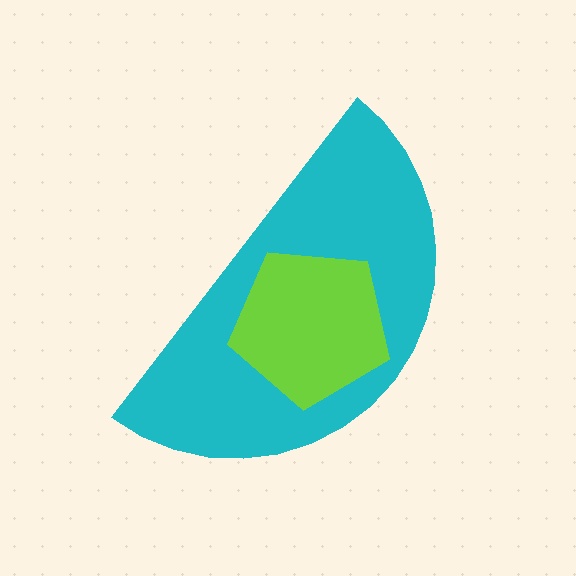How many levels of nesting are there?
2.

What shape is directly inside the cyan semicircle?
The lime pentagon.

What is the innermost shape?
The lime pentagon.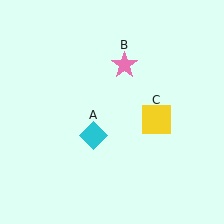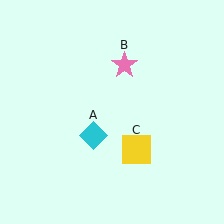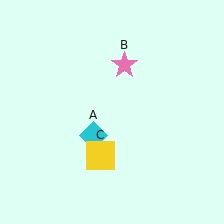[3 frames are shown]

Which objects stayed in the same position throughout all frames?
Cyan diamond (object A) and pink star (object B) remained stationary.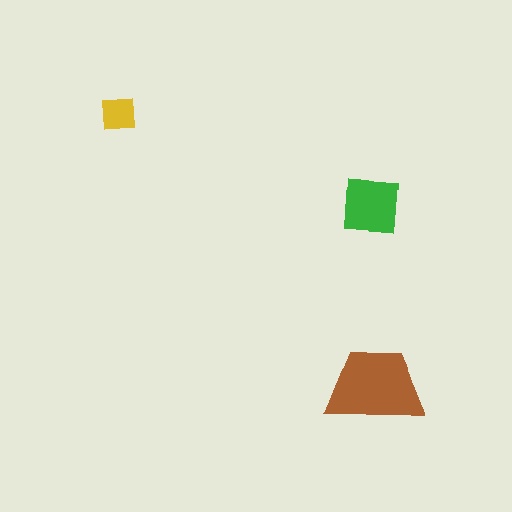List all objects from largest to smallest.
The brown trapezoid, the green square, the yellow square.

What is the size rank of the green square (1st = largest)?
2nd.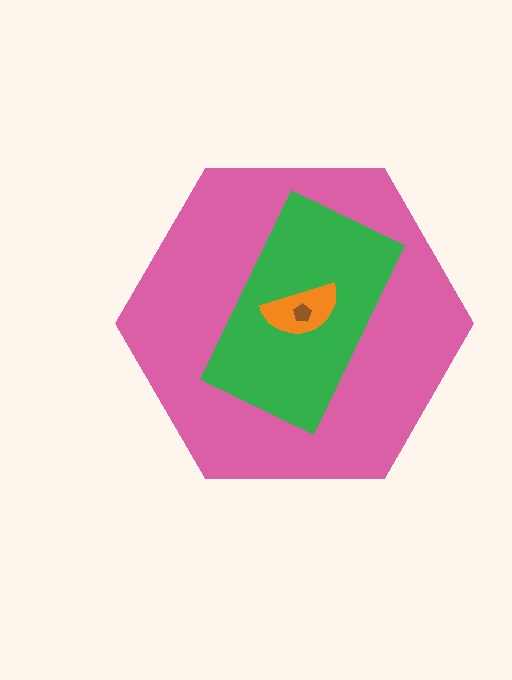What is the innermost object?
The brown pentagon.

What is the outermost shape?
The pink hexagon.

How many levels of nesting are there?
4.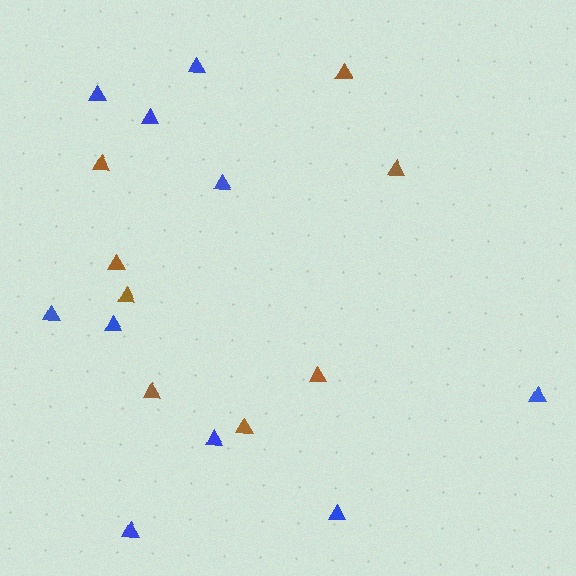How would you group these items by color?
There are 2 groups: one group of brown triangles (8) and one group of blue triangles (10).